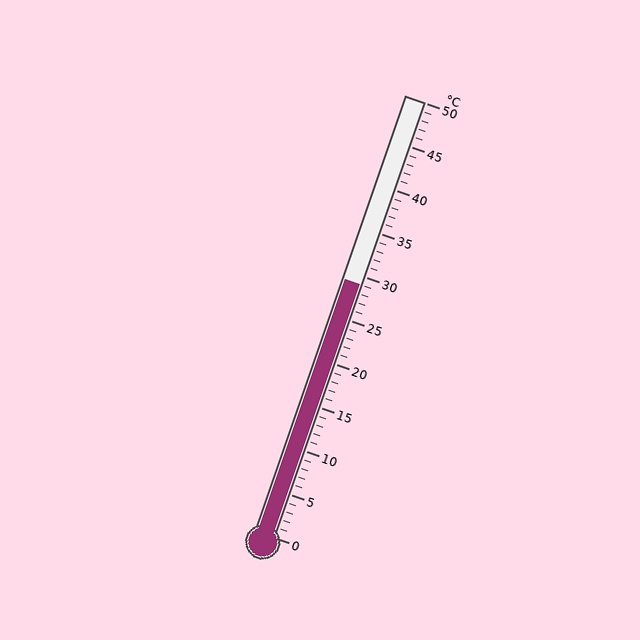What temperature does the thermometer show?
The thermometer shows approximately 29°C.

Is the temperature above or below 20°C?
The temperature is above 20°C.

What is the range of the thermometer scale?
The thermometer scale ranges from 0°C to 50°C.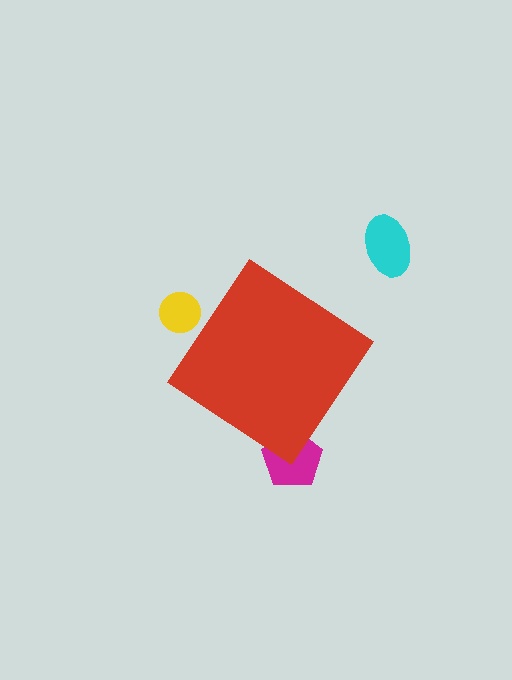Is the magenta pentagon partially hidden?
Yes, the magenta pentagon is partially hidden behind the red diamond.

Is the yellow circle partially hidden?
Yes, the yellow circle is partially hidden behind the red diamond.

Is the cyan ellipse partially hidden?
No, the cyan ellipse is fully visible.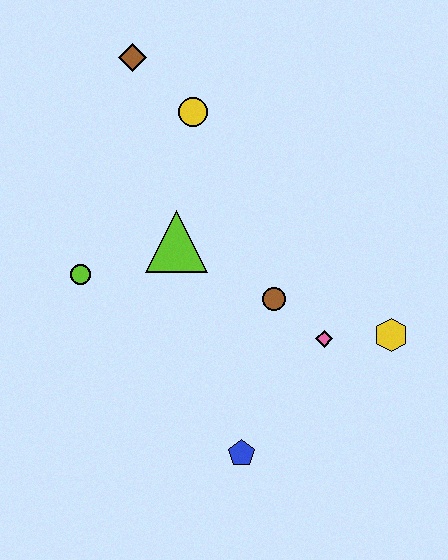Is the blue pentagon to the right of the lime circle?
Yes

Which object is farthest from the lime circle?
The yellow hexagon is farthest from the lime circle.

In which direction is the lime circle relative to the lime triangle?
The lime circle is to the left of the lime triangle.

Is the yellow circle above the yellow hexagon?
Yes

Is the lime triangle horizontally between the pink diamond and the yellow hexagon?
No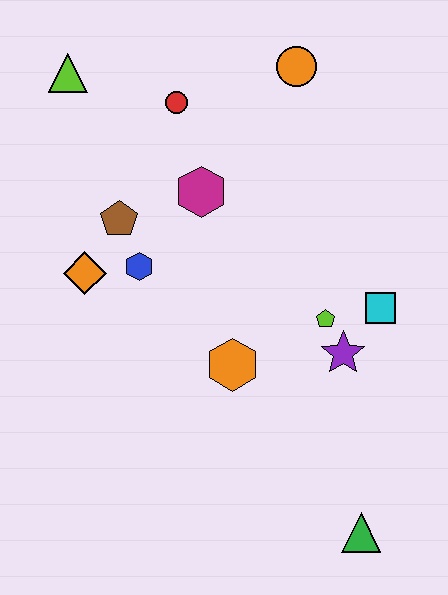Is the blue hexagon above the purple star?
Yes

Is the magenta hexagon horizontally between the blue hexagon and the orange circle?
Yes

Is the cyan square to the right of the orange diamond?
Yes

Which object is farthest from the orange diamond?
The green triangle is farthest from the orange diamond.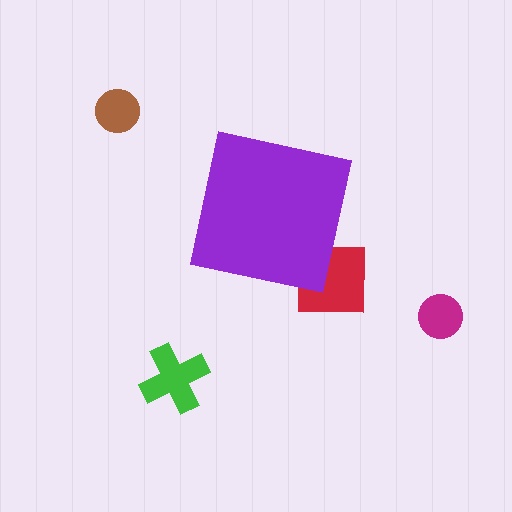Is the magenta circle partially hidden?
No, the magenta circle is fully visible.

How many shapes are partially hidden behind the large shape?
1 shape is partially hidden.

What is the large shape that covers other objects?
A purple square.